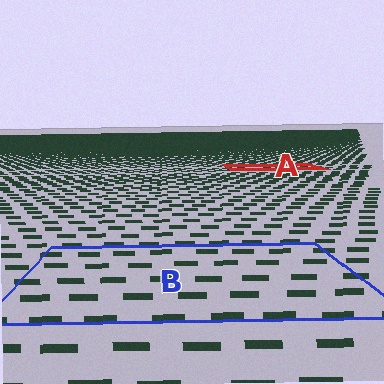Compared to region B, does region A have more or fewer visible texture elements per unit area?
Region A has more texture elements per unit area — they are packed more densely because it is farther away.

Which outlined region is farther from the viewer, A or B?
Region A is farther from the viewer — the texture elements inside it appear smaller and more densely packed.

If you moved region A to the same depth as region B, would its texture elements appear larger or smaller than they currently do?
They would appear larger. At a closer depth, the same texture elements are projected at a bigger on-screen size.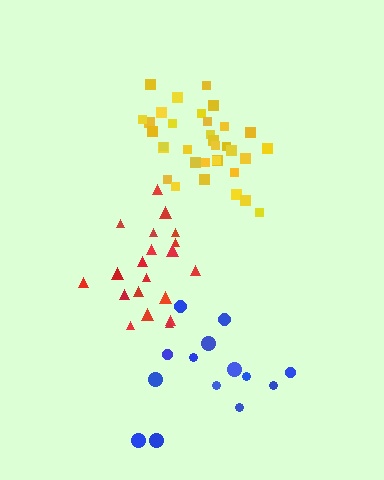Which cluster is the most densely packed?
Yellow.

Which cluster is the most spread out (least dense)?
Blue.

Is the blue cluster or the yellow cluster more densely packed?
Yellow.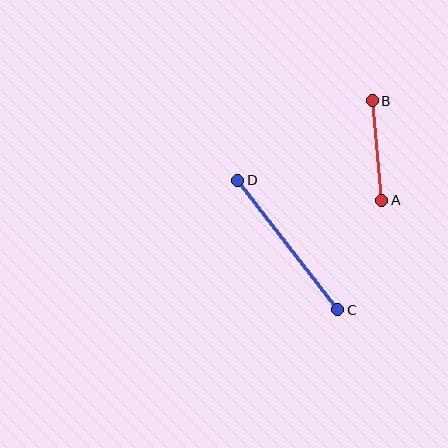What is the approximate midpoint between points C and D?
The midpoint is at approximately (288, 245) pixels.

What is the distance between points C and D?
The distance is approximately 163 pixels.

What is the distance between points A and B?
The distance is approximately 100 pixels.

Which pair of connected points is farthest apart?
Points C and D are farthest apart.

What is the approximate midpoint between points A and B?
The midpoint is at approximately (377, 151) pixels.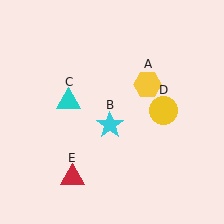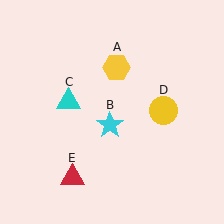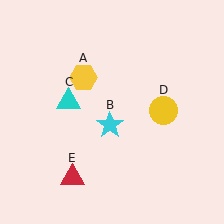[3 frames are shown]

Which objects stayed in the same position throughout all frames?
Cyan star (object B) and cyan triangle (object C) and yellow circle (object D) and red triangle (object E) remained stationary.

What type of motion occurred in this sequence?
The yellow hexagon (object A) rotated counterclockwise around the center of the scene.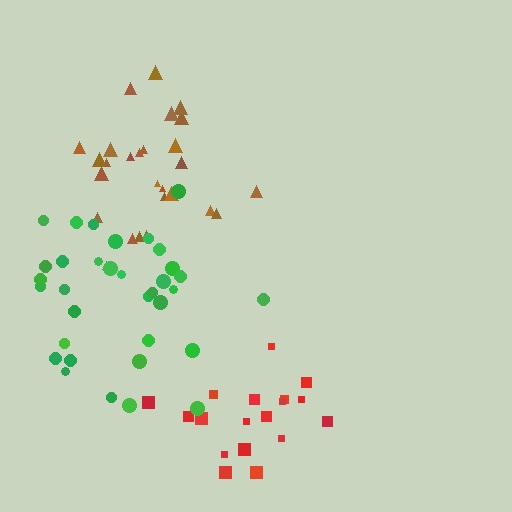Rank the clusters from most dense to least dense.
brown, red, green.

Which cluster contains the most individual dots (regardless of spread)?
Green (34).